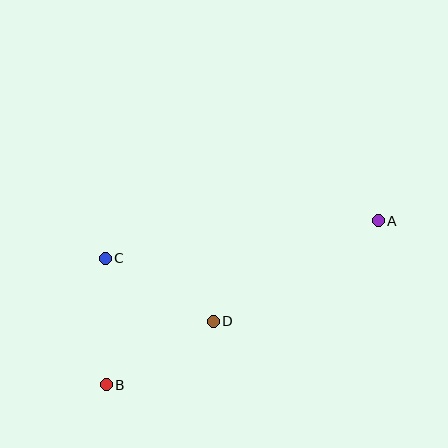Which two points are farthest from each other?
Points A and B are farthest from each other.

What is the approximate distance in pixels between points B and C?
The distance between B and C is approximately 127 pixels.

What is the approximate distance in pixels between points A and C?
The distance between A and C is approximately 275 pixels.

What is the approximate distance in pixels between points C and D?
The distance between C and D is approximately 125 pixels.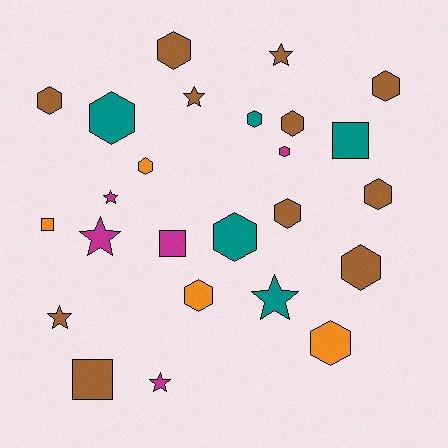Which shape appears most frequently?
Hexagon, with 14 objects.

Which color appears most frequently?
Brown, with 11 objects.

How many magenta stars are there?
There are 3 magenta stars.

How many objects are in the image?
There are 25 objects.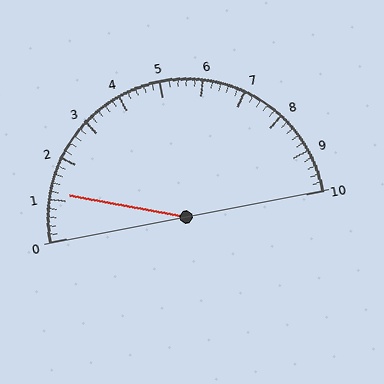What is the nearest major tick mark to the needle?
The nearest major tick mark is 1.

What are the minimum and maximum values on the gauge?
The gauge ranges from 0 to 10.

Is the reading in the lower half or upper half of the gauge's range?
The reading is in the lower half of the range (0 to 10).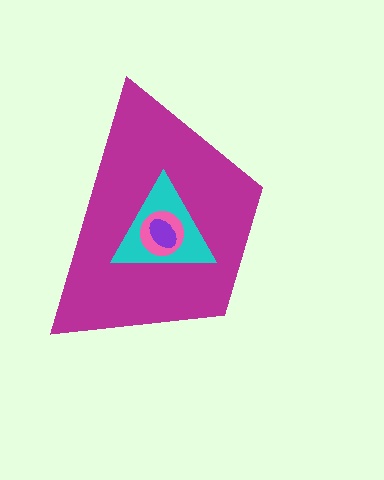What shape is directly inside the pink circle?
The purple ellipse.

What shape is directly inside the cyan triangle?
The pink circle.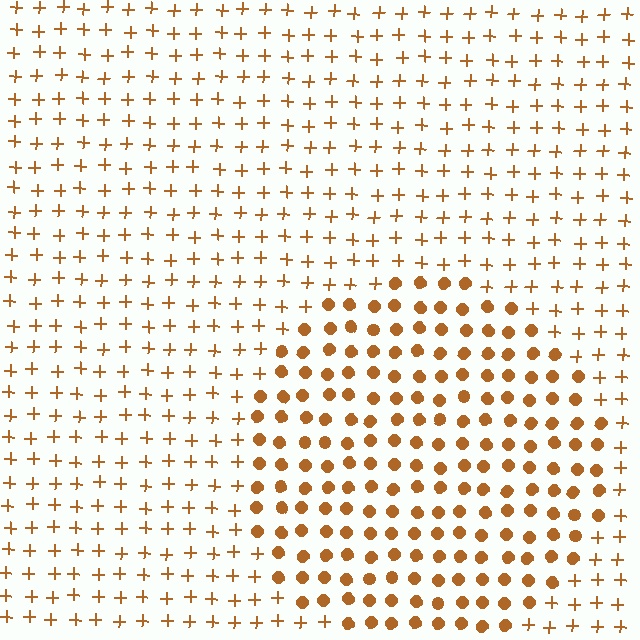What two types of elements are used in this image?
The image uses circles inside the circle region and plus signs outside it.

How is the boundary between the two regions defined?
The boundary is defined by a change in element shape: circles inside vs. plus signs outside. All elements share the same color and spacing.